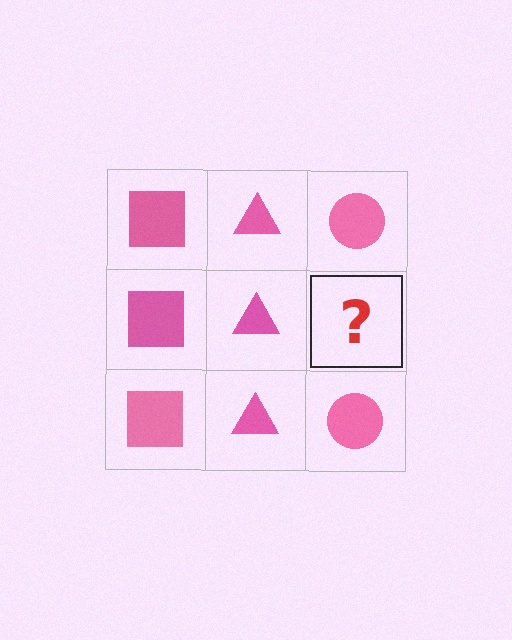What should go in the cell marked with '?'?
The missing cell should contain a pink circle.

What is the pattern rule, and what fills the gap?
The rule is that each column has a consistent shape. The gap should be filled with a pink circle.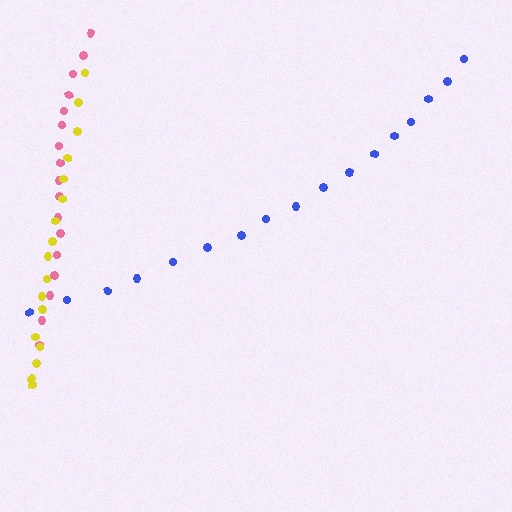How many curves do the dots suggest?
There are 3 distinct paths.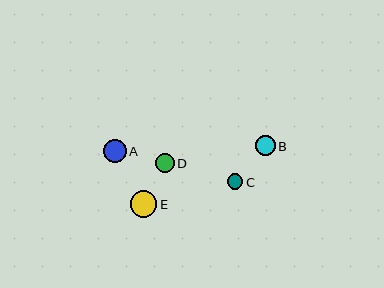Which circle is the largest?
Circle E is the largest with a size of approximately 27 pixels.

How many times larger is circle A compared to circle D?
Circle A is approximately 1.2 times the size of circle D.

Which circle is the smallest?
Circle C is the smallest with a size of approximately 16 pixels.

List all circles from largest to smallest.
From largest to smallest: E, A, B, D, C.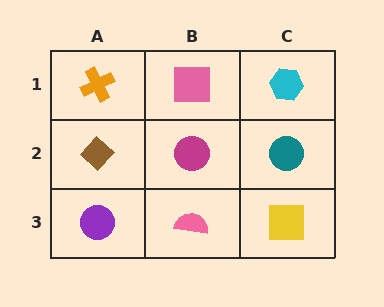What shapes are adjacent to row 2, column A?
An orange cross (row 1, column A), a purple circle (row 3, column A), a magenta circle (row 2, column B).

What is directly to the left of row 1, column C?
A pink square.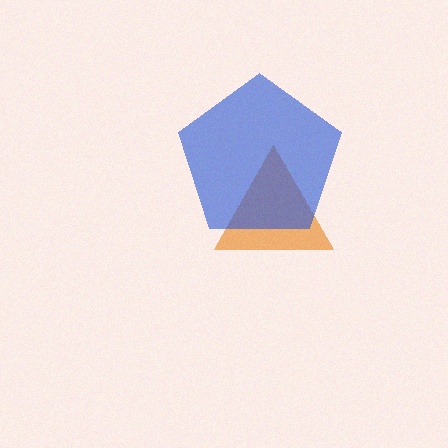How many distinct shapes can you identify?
There are 2 distinct shapes: an orange triangle, a blue pentagon.